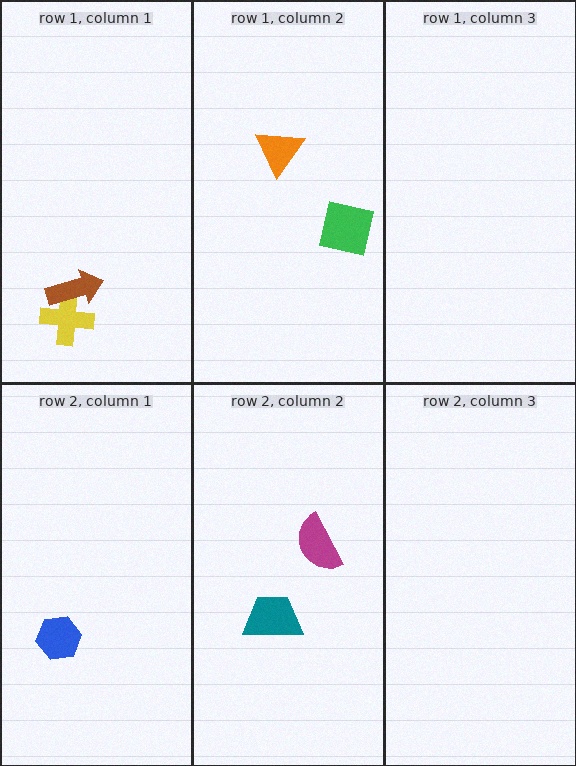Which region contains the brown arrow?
The row 1, column 1 region.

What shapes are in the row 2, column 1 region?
The blue hexagon.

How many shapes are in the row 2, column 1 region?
1.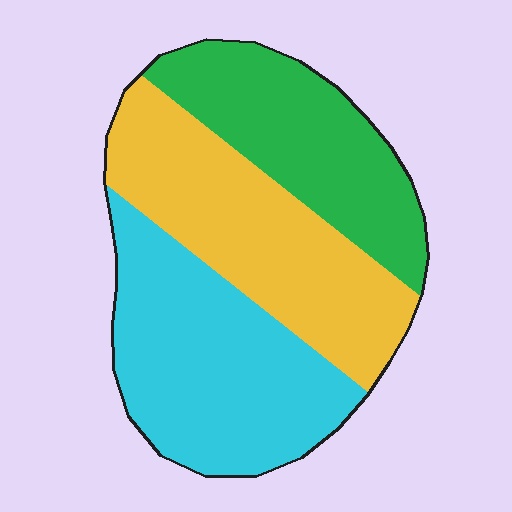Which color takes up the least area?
Green, at roughly 30%.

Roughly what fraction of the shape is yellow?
Yellow covers 35% of the shape.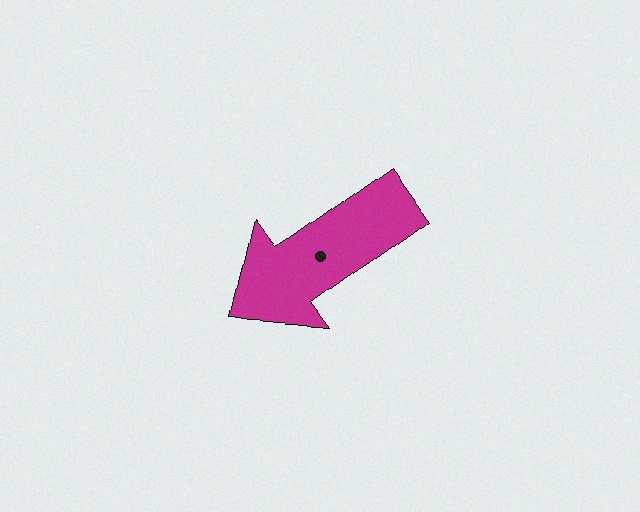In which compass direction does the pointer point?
Southwest.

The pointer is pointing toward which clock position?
Roughly 8 o'clock.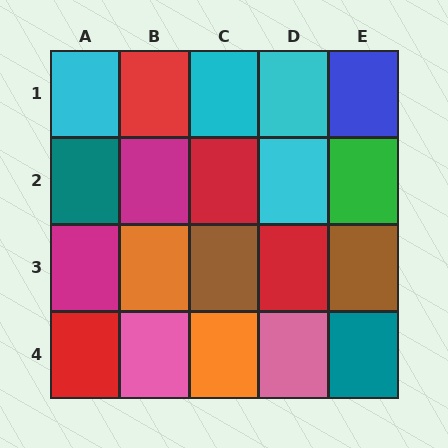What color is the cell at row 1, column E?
Blue.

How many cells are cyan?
4 cells are cyan.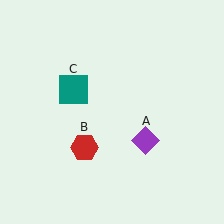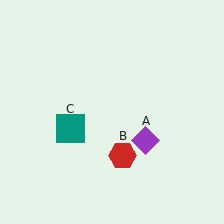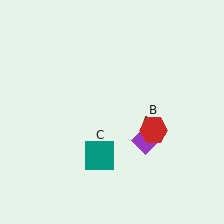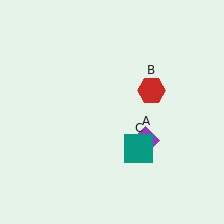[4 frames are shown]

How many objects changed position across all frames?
2 objects changed position: red hexagon (object B), teal square (object C).